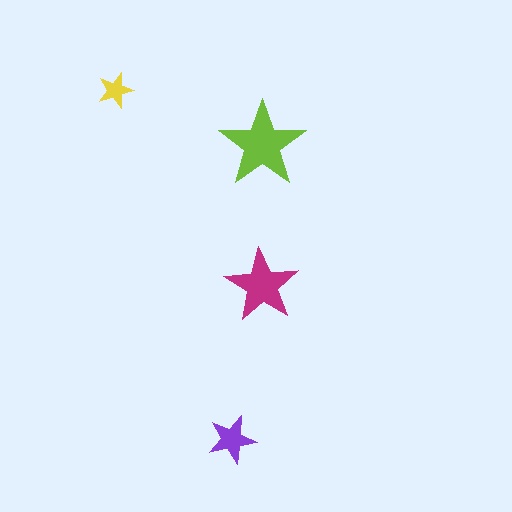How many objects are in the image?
There are 4 objects in the image.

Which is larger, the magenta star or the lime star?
The lime one.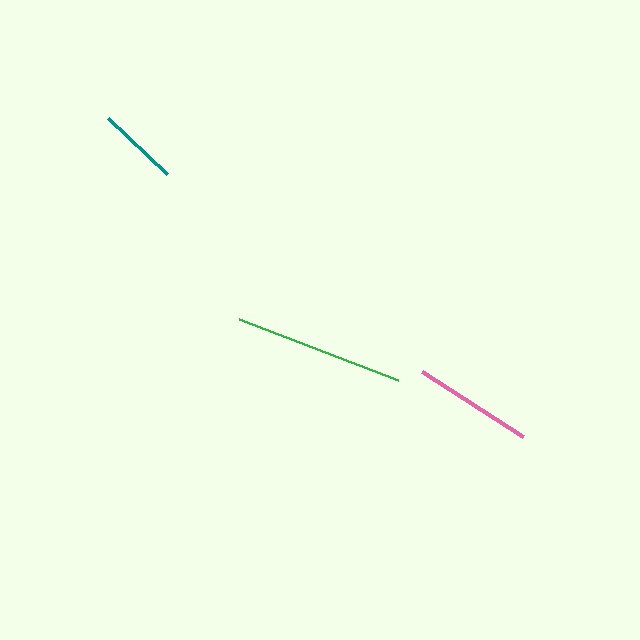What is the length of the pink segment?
The pink segment is approximately 121 pixels long.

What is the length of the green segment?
The green segment is approximately 170 pixels long.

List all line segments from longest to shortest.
From longest to shortest: green, pink, teal.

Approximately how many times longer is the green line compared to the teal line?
The green line is approximately 2.1 times the length of the teal line.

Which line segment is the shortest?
The teal line is the shortest at approximately 82 pixels.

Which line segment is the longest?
The green line is the longest at approximately 170 pixels.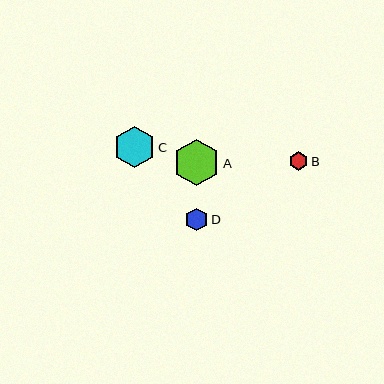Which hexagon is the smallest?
Hexagon B is the smallest with a size of approximately 19 pixels.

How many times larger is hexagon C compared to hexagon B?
Hexagon C is approximately 2.2 times the size of hexagon B.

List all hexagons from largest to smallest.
From largest to smallest: A, C, D, B.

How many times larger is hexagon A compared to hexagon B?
Hexagon A is approximately 2.5 times the size of hexagon B.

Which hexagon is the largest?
Hexagon A is the largest with a size of approximately 47 pixels.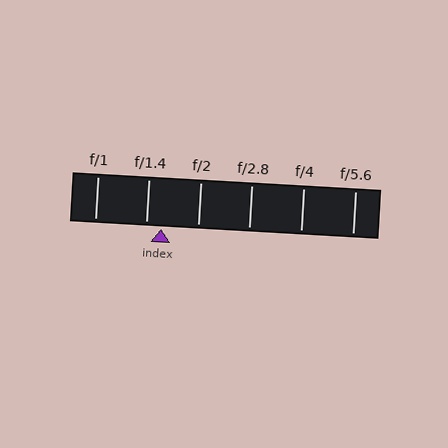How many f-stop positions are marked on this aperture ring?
There are 6 f-stop positions marked.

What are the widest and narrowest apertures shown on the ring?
The widest aperture shown is f/1 and the narrowest is f/5.6.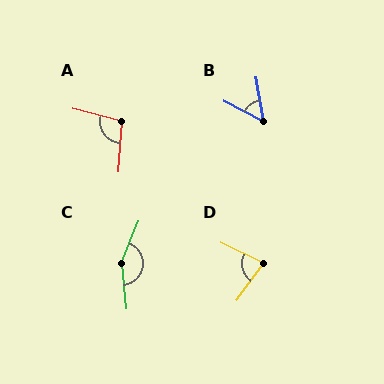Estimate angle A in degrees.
Approximately 99 degrees.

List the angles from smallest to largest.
B (53°), D (80°), A (99°), C (153°).